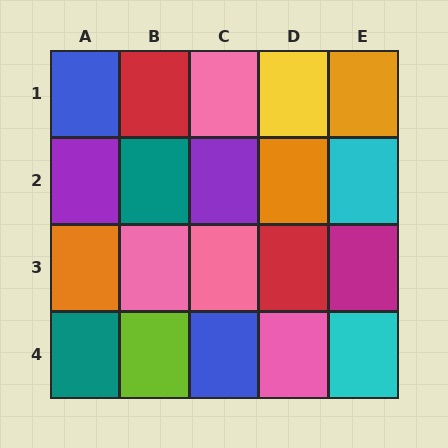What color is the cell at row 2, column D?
Orange.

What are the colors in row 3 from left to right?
Orange, pink, pink, red, magenta.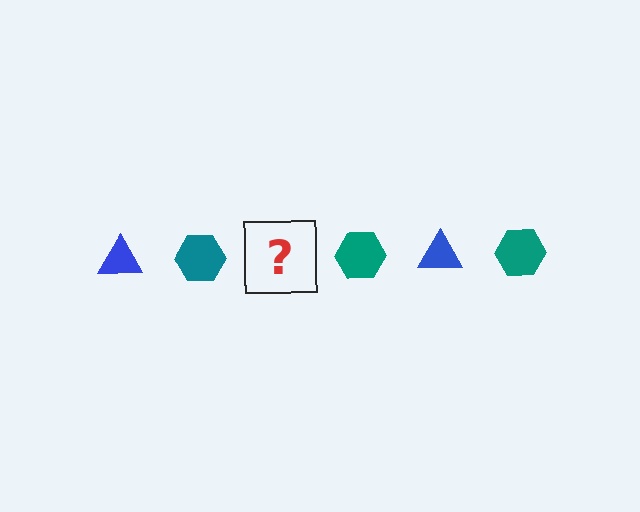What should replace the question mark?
The question mark should be replaced with a blue triangle.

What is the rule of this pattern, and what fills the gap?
The rule is that the pattern alternates between blue triangle and teal hexagon. The gap should be filled with a blue triangle.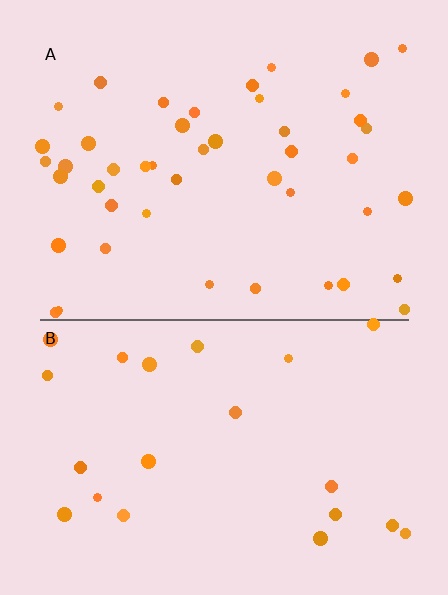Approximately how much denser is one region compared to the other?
Approximately 2.1× — region A over region B.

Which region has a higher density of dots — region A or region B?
A (the top).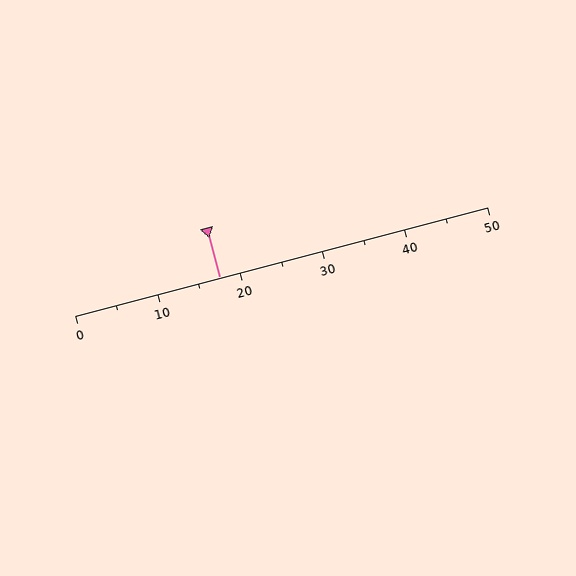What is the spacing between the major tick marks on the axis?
The major ticks are spaced 10 apart.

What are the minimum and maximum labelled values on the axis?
The axis runs from 0 to 50.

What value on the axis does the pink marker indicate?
The marker indicates approximately 17.5.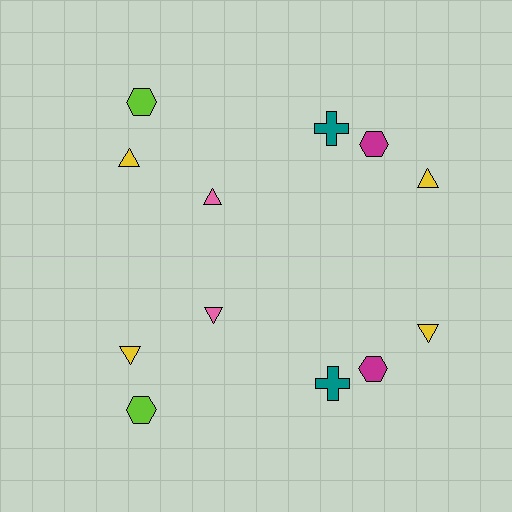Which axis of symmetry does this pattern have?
The pattern has a horizontal axis of symmetry running through the center of the image.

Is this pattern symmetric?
Yes, this pattern has bilateral (reflection) symmetry.